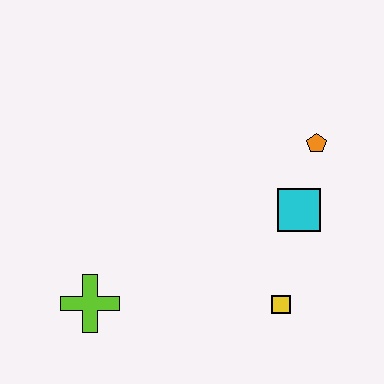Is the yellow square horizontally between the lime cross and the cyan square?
Yes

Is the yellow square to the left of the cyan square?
Yes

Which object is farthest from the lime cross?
The orange pentagon is farthest from the lime cross.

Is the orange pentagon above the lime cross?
Yes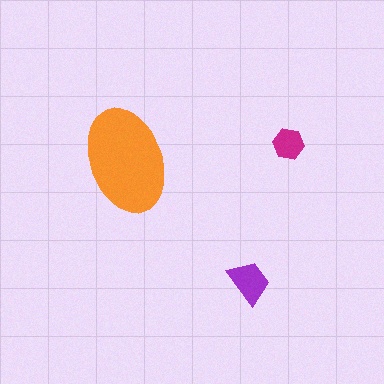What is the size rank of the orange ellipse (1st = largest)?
1st.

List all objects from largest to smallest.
The orange ellipse, the purple trapezoid, the magenta hexagon.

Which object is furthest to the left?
The orange ellipse is leftmost.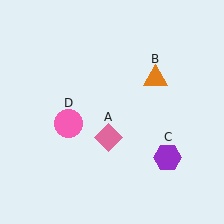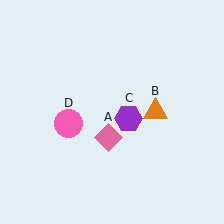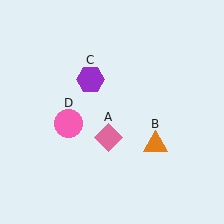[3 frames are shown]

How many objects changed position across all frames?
2 objects changed position: orange triangle (object B), purple hexagon (object C).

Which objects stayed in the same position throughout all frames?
Pink diamond (object A) and pink circle (object D) remained stationary.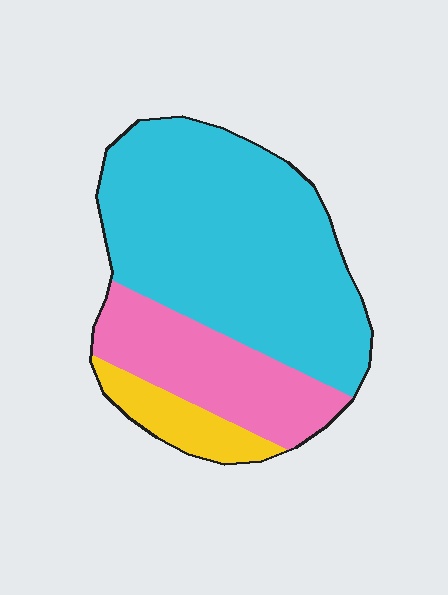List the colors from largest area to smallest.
From largest to smallest: cyan, pink, yellow.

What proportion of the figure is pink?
Pink takes up about one quarter (1/4) of the figure.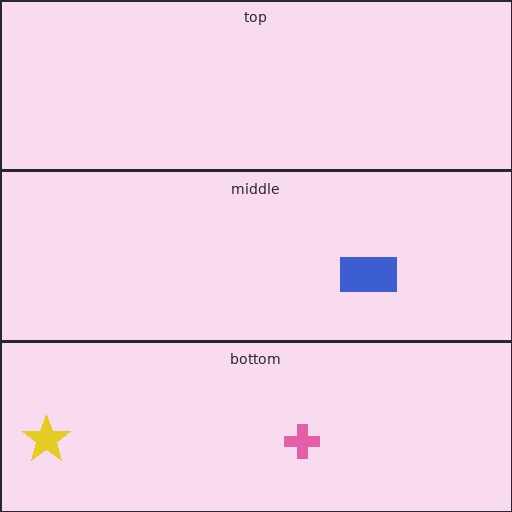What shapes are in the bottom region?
The yellow star, the pink cross.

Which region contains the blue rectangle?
The middle region.